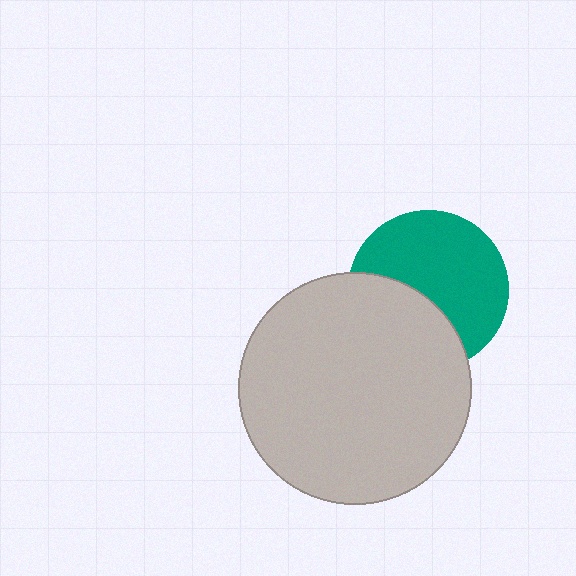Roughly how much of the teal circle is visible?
About half of it is visible (roughly 62%).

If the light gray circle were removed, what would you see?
You would see the complete teal circle.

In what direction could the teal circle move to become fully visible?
The teal circle could move up. That would shift it out from behind the light gray circle entirely.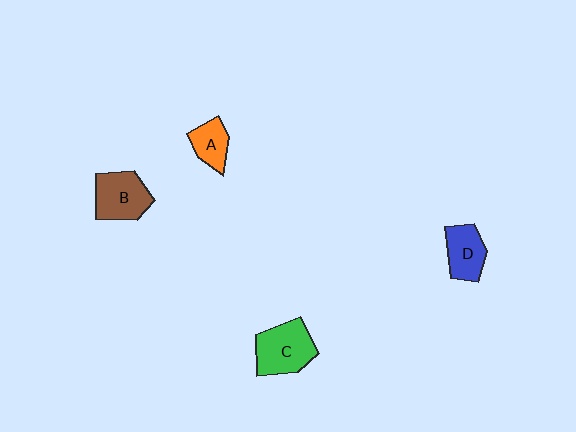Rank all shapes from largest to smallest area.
From largest to smallest: C (green), B (brown), D (blue), A (orange).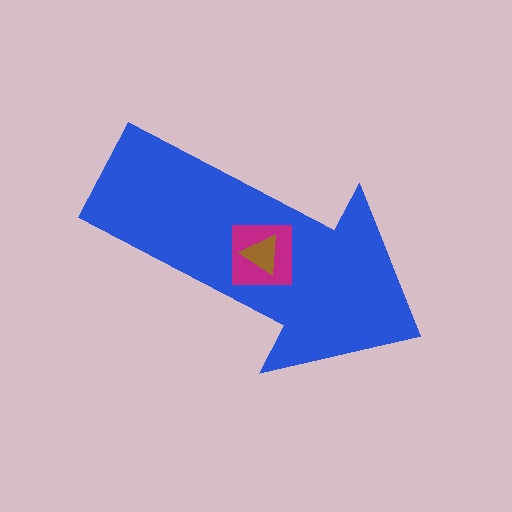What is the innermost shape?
The brown triangle.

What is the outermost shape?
The blue arrow.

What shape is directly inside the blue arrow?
The magenta square.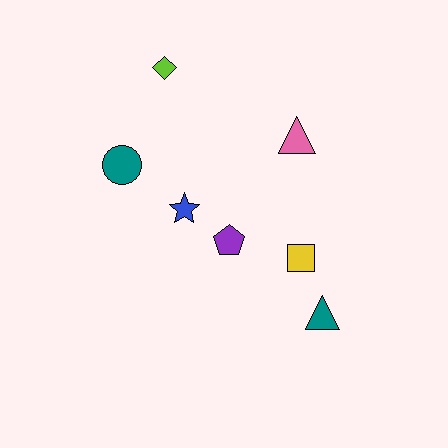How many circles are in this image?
There is 1 circle.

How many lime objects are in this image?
There is 1 lime object.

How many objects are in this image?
There are 7 objects.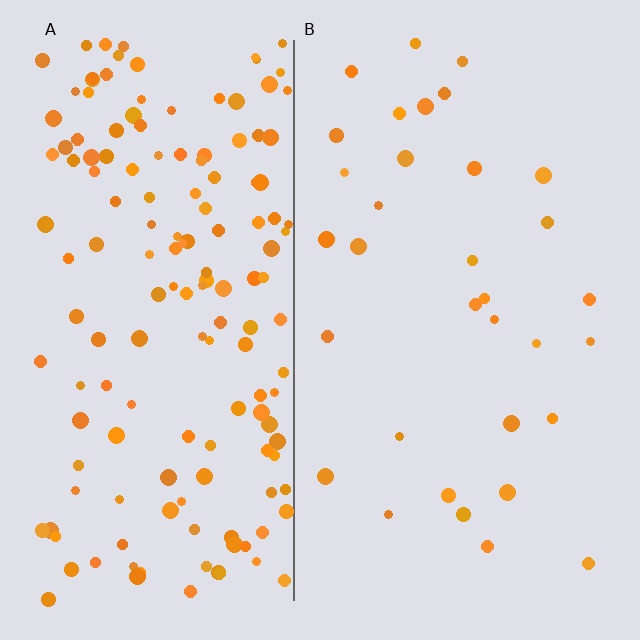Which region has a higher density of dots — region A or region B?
A (the left).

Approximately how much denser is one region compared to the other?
Approximately 4.6× — region A over region B.